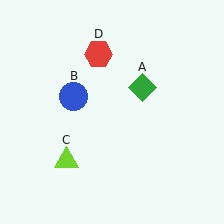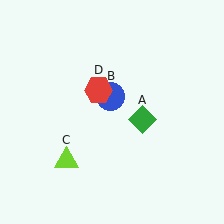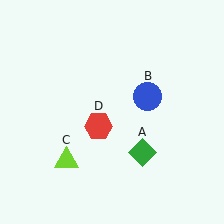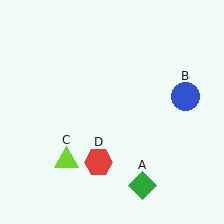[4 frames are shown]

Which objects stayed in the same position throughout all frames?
Lime triangle (object C) remained stationary.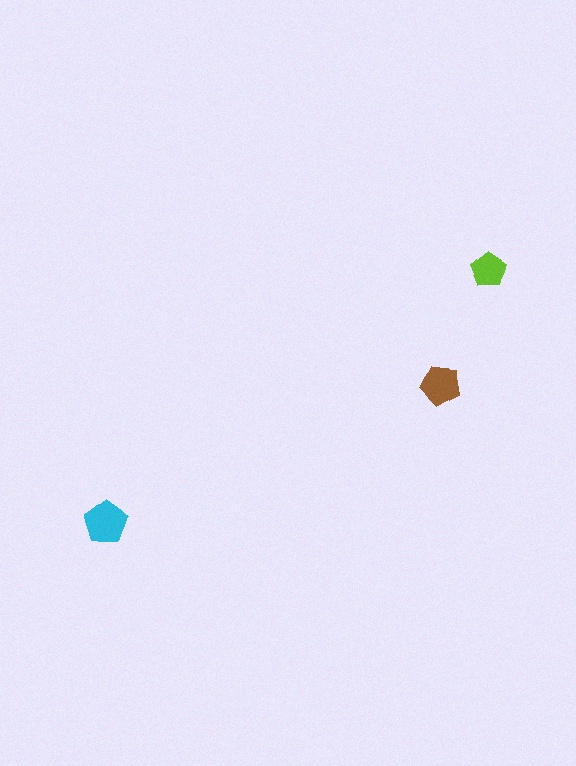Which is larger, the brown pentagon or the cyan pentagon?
The cyan one.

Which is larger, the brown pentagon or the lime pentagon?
The brown one.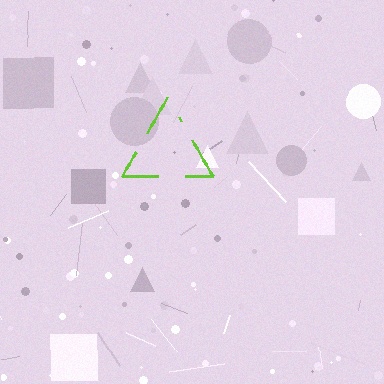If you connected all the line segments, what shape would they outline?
They would outline a triangle.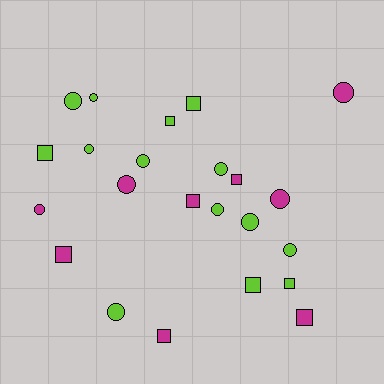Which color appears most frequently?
Lime, with 14 objects.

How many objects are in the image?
There are 23 objects.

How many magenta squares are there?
There are 5 magenta squares.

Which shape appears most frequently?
Circle, with 13 objects.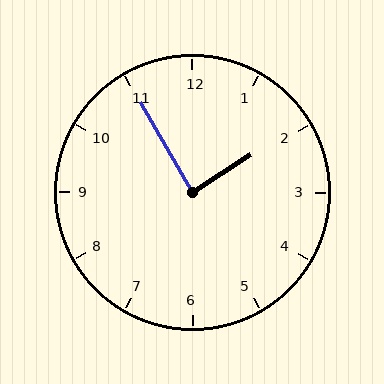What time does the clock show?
1:55.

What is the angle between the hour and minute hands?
Approximately 88 degrees.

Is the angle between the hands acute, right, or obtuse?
It is right.